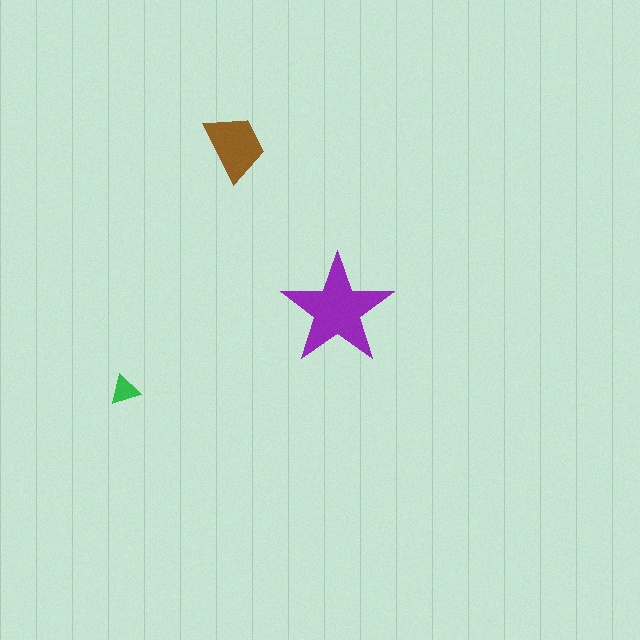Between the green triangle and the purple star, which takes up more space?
The purple star.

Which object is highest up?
The brown trapezoid is topmost.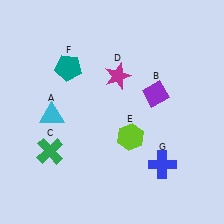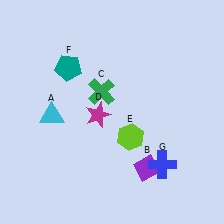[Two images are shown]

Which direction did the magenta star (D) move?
The magenta star (D) moved down.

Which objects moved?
The objects that moved are: the purple diamond (B), the green cross (C), the magenta star (D).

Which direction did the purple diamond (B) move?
The purple diamond (B) moved down.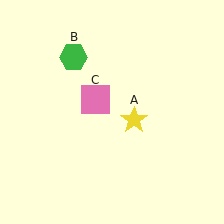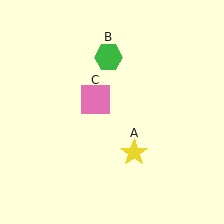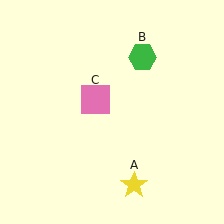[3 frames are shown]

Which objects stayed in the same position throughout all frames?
Pink square (object C) remained stationary.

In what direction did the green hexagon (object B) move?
The green hexagon (object B) moved right.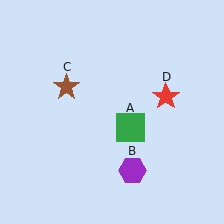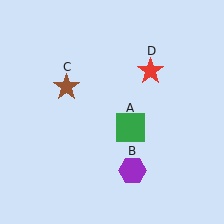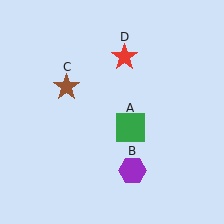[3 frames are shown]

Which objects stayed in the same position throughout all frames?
Green square (object A) and purple hexagon (object B) and brown star (object C) remained stationary.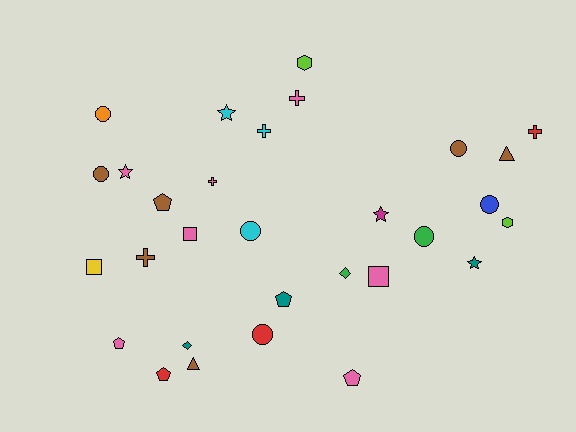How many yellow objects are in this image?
There is 1 yellow object.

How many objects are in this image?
There are 30 objects.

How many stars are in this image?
There are 4 stars.